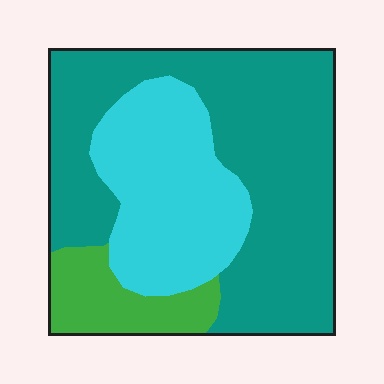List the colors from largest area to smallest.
From largest to smallest: teal, cyan, green.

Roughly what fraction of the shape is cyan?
Cyan covers roughly 30% of the shape.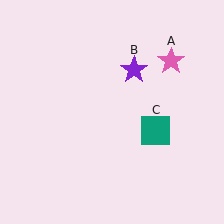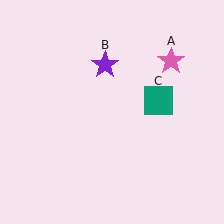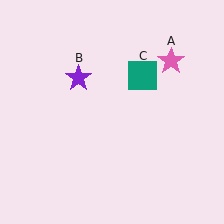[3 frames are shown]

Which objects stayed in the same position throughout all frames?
Pink star (object A) remained stationary.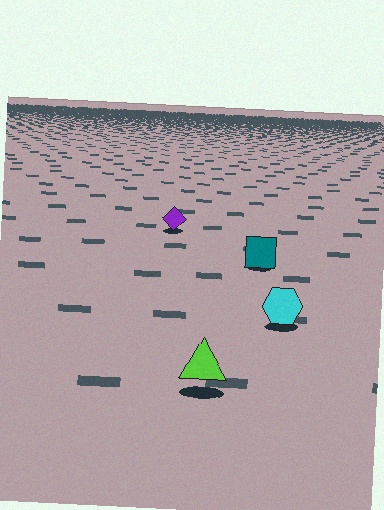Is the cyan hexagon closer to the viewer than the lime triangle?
No. The lime triangle is closer — you can tell from the texture gradient: the ground texture is coarser near it.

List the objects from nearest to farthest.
From nearest to farthest: the lime triangle, the cyan hexagon, the teal square, the purple diamond.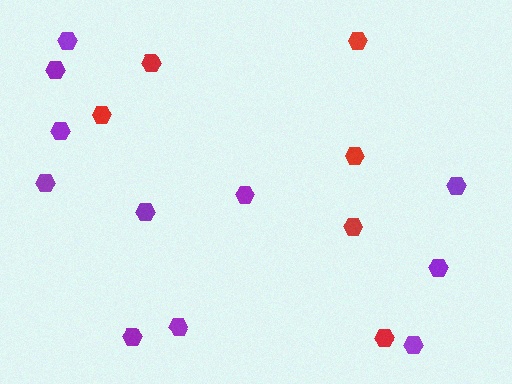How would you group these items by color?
There are 2 groups: one group of purple hexagons (11) and one group of red hexagons (6).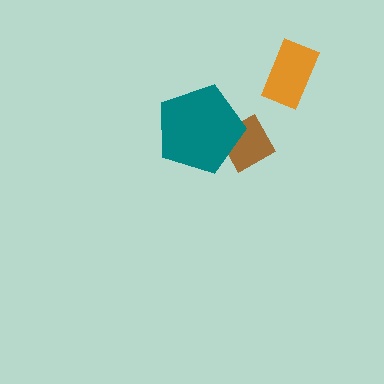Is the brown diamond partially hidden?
Yes, it is partially covered by another shape.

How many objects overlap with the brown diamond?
1 object overlaps with the brown diamond.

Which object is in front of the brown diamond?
The teal pentagon is in front of the brown diamond.